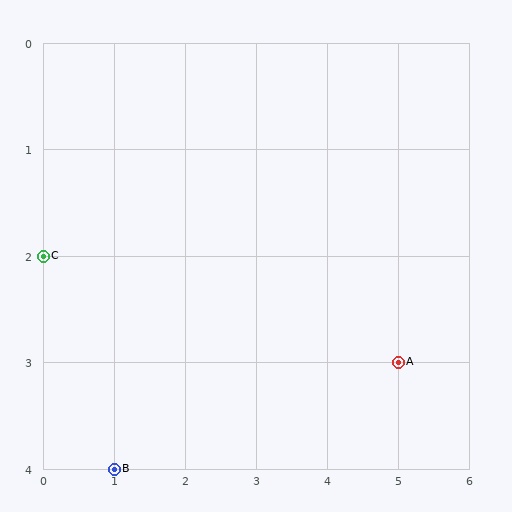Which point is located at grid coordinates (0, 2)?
Point C is at (0, 2).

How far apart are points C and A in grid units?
Points C and A are 5 columns and 1 row apart (about 5.1 grid units diagonally).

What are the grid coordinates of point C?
Point C is at grid coordinates (0, 2).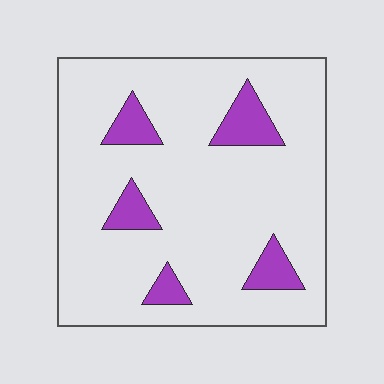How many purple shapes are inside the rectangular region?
5.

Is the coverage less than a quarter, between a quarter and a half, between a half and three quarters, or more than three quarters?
Less than a quarter.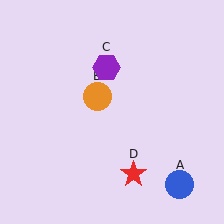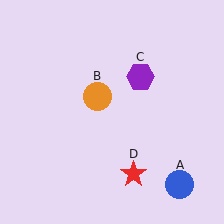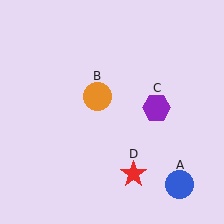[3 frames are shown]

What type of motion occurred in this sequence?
The purple hexagon (object C) rotated clockwise around the center of the scene.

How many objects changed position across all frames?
1 object changed position: purple hexagon (object C).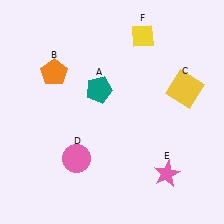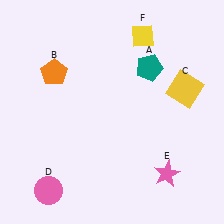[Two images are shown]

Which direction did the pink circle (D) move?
The pink circle (D) moved down.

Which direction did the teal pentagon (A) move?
The teal pentagon (A) moved right.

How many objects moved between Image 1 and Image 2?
2 objects moved between the two images.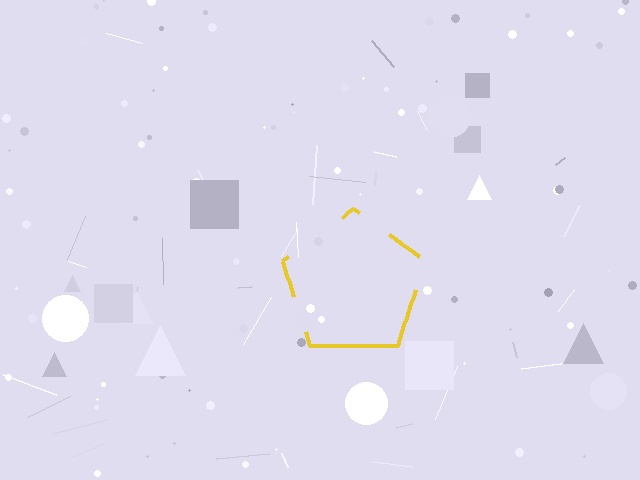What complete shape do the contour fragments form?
The contour fragments form a pentagon.